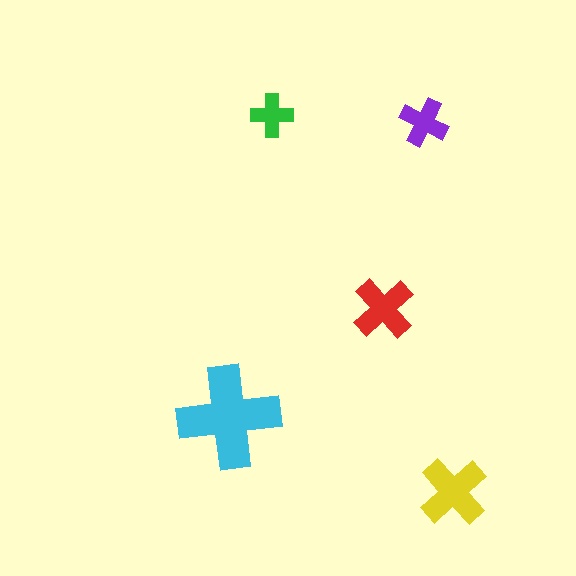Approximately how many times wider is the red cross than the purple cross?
About 1.5 times wider.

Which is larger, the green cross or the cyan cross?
The cyan one.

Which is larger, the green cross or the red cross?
The red one.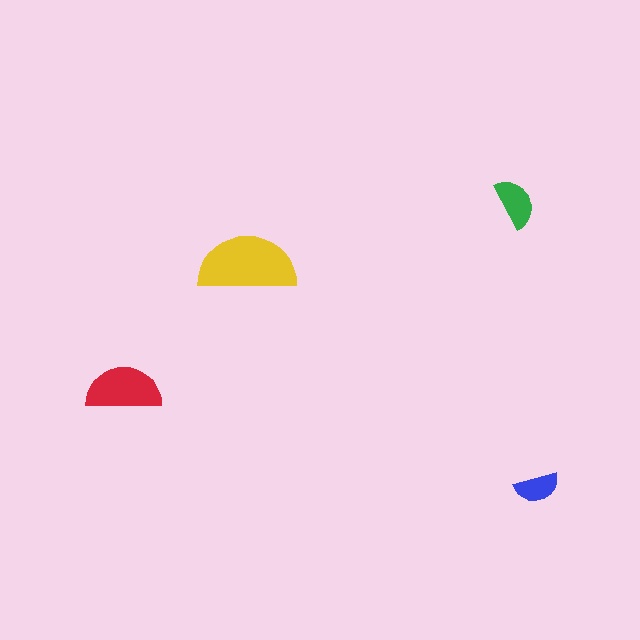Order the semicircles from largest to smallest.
the yellow one, the red one, the green one, the blue one.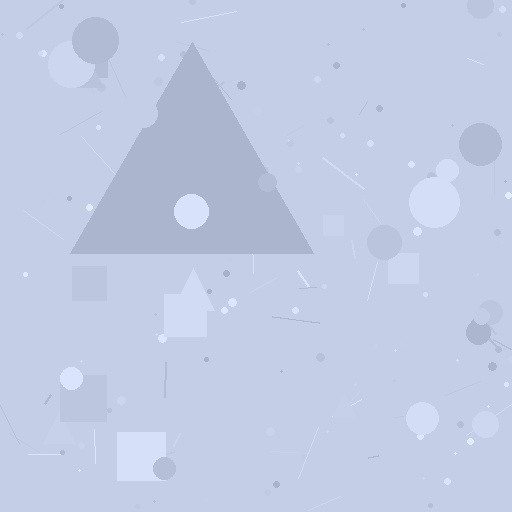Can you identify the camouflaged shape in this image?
The camouflaged shape is a triangle.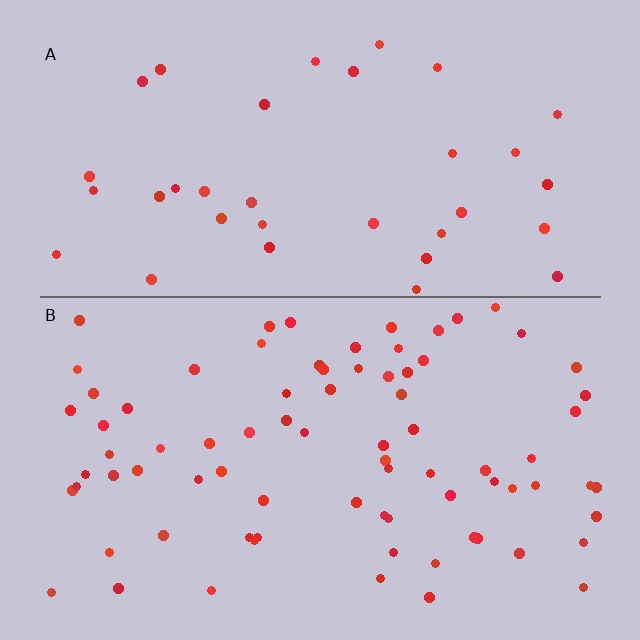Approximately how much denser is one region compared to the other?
Approximately 2.2× — region B over region A.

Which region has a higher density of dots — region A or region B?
B (the bottom).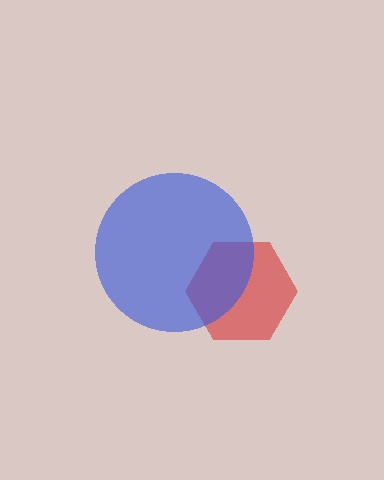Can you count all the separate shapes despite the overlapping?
Yes, there are 2 separate shapes.